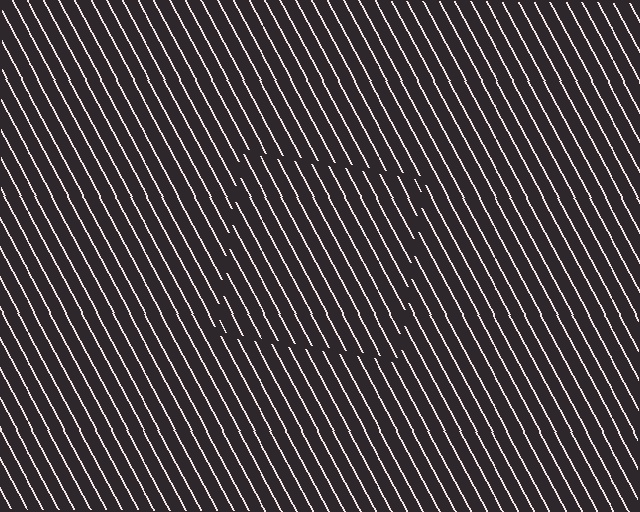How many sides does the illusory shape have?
4 sides — the line-ends trace a square.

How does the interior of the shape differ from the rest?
The interior of the shape contains the same grating, shifted by half a period — the contour is defined by the phase discontinuity where line-ends from the inner and outer gratings abut.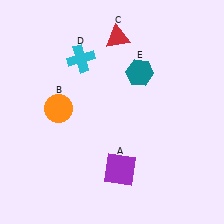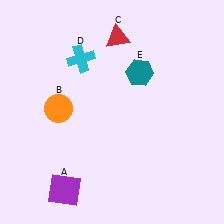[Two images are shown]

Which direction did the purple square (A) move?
The purple square (A) moved left.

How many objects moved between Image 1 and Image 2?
1 object moved between the two images.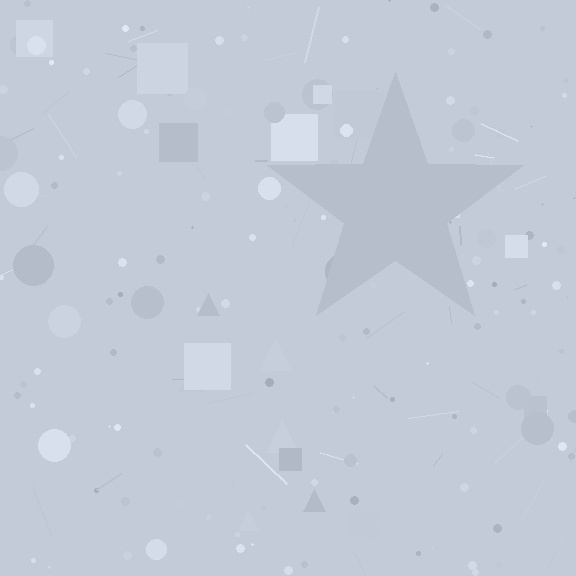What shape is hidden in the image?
A star is hidden in the image.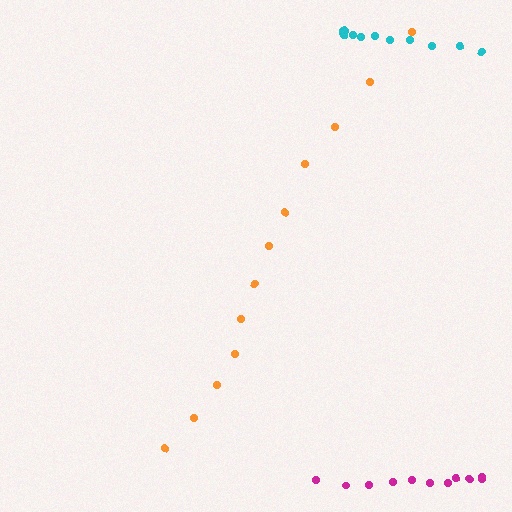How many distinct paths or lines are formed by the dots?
There are 3 distinct paths.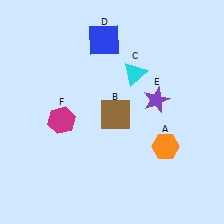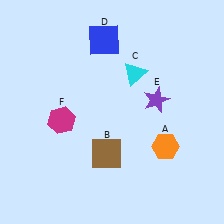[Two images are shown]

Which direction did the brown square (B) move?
The brown square (B) moved down.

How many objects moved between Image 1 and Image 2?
1 object moved between the two images.